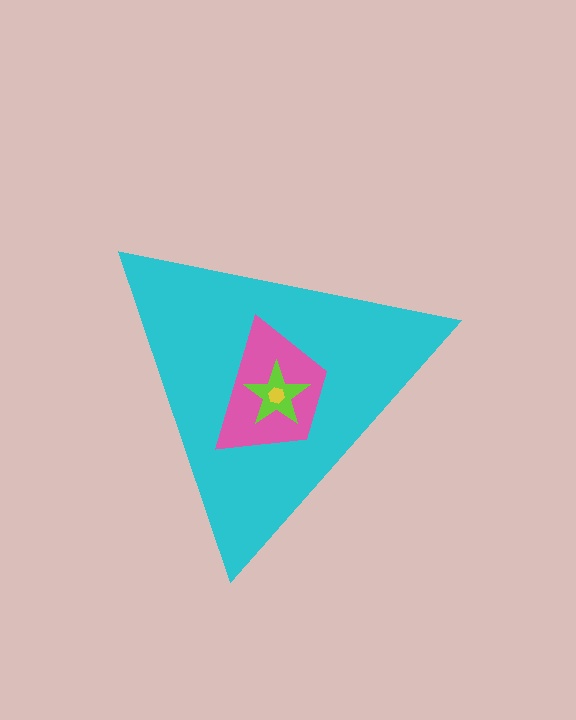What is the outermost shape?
The cyan triangle.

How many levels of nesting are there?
4.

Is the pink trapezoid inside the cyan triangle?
Yes.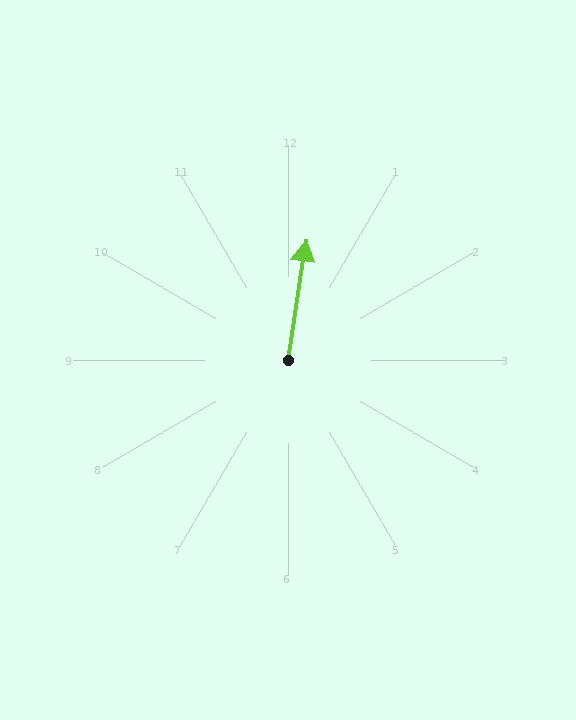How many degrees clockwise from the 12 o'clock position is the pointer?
Approximately 9 degrees.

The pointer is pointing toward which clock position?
Roughly 12 o'clock.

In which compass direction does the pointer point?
North.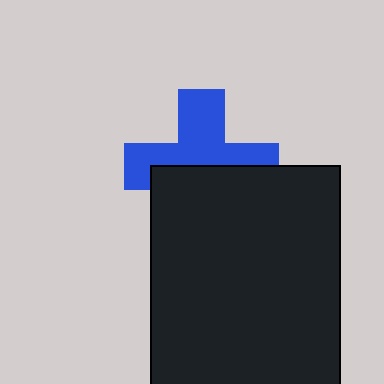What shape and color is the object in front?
The object in front is a black rectangle.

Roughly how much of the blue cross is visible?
About half of it is visible (roughly 54%).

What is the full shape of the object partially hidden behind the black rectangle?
The partially hidden object is a blue cross.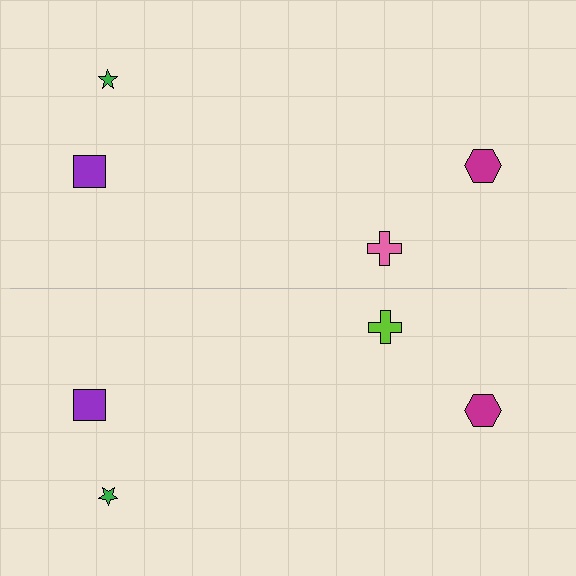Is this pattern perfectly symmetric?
No, the pattern is not perfectly symmetric. The lime cross on the bottom side breaks the symmetry — its mirror counterpart is pink.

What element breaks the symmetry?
The lime cross on the bottom side breaks the symmetry — its mirror counterpart is pink.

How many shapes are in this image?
There are 8 shapes in this image.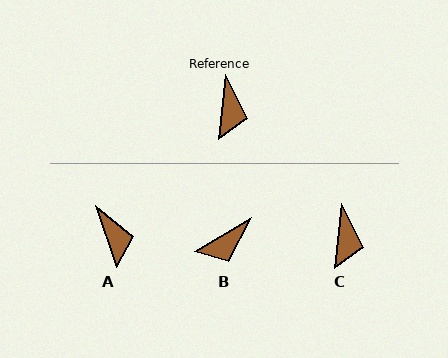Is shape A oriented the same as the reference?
No, it is off by about 25 degrees.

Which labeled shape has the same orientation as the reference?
C.